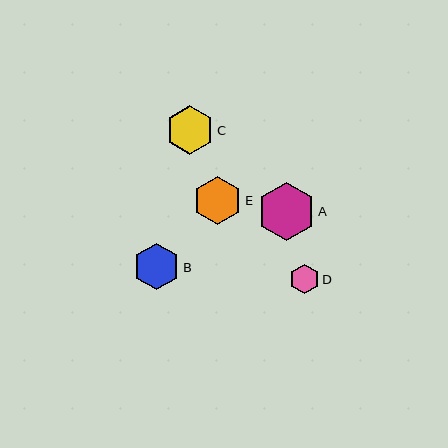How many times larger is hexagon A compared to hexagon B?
Hexagon A is approximately 1.3 times the size of hexagon B.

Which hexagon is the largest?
Hexagon A is the largest with a size of approximately 58 pixels.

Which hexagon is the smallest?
Hexagon D is the smallest with a size of approximately 29 pixels.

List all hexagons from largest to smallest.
From largest to smallest: A, C, E, B, D.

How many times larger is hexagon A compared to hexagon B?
Hexagon A is approximately 1.3 times the size of hexagon B.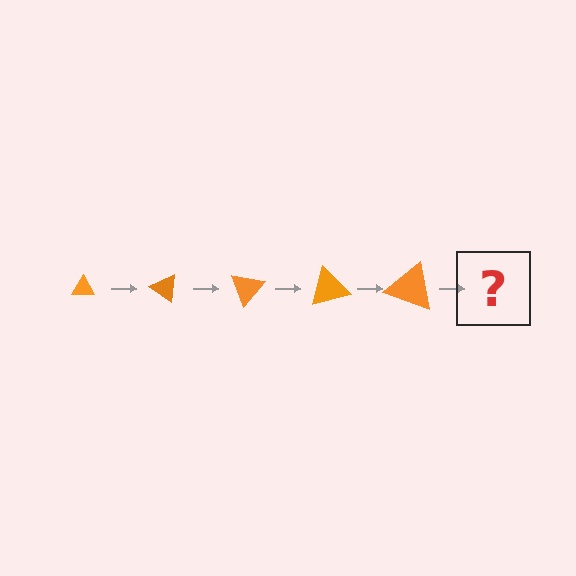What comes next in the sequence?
The next element should be a triangle, larger than the previous one and rotated 175 degrees from the start.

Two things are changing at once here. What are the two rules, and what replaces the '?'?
The two rules are that the triangle grows larger each step and it rotates 35 degrees each step. The '?' should be a triangle, larger than the previous one and rotated 175 degrees from the start.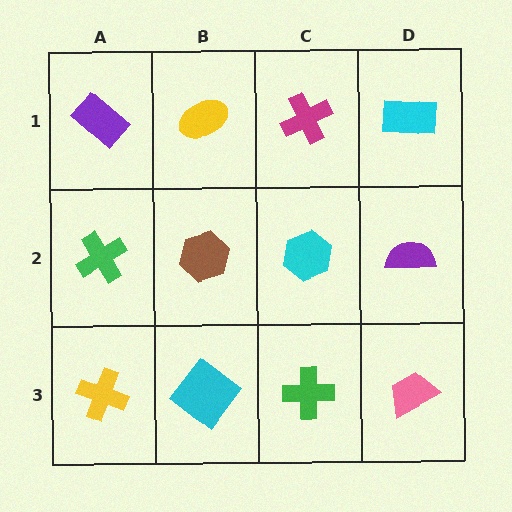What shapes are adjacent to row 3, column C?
A cyan hexagon (row 2, column C), a cyan diamond (row 3, column B), a pink trapezoid (row 3, column D).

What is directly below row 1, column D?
A purple semicircle.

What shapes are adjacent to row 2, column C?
A magenta cross (row 1, column C), a green cross (row 3, column C), a brown hexagon (row 2, column B), a purple semicircle (row 2, column D).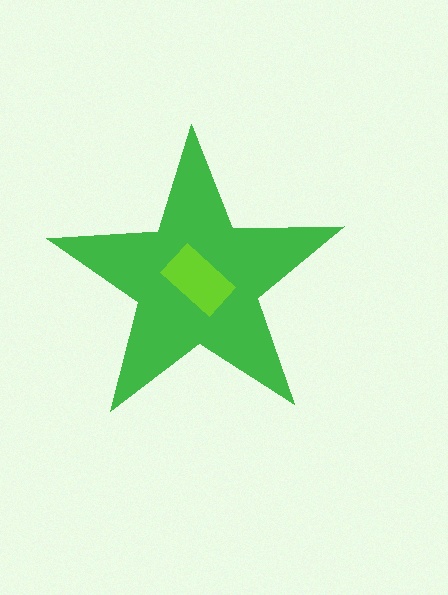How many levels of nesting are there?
2.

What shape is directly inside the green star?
The lime rectangle.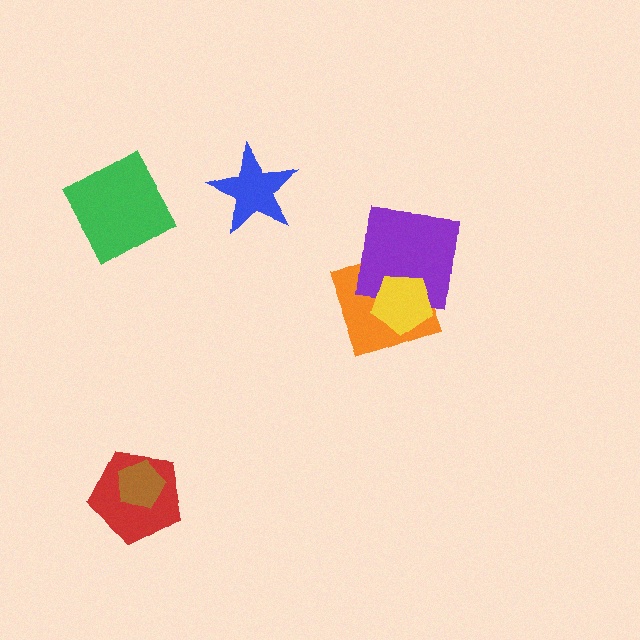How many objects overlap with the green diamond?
0 objects overlap with the green diamond.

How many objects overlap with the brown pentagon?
1 object overlaps with the brown pentagon.